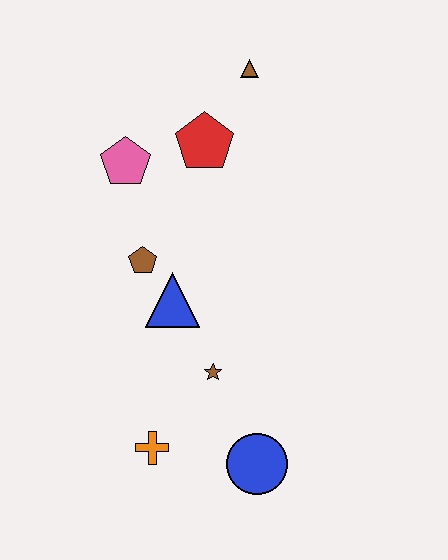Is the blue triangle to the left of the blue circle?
Yes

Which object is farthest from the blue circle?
The brown triangle is farthest from the blue circle.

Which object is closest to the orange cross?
The brown star is closest to the orange cross.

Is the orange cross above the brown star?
No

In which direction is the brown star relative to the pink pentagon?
The brown star is below the pink pentagon.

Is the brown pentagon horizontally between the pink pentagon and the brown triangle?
Yes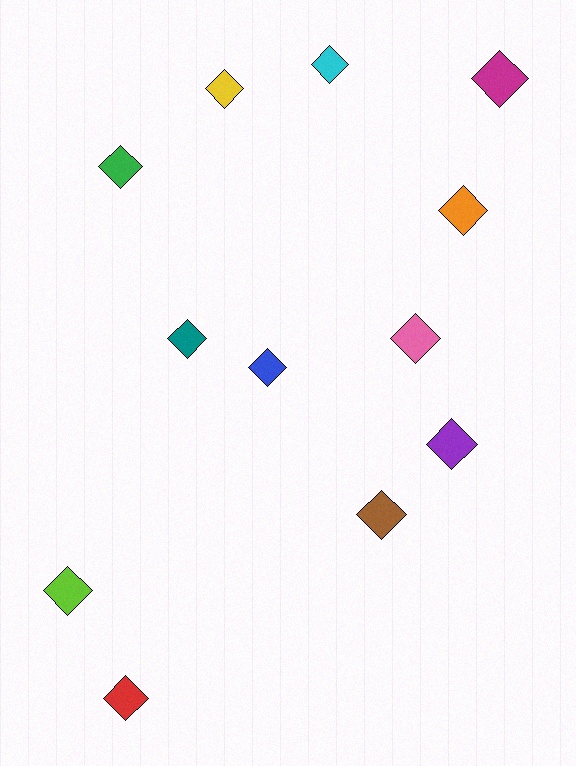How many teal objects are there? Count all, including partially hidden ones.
There is 1 teal object.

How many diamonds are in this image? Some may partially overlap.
There are 12 diamonds.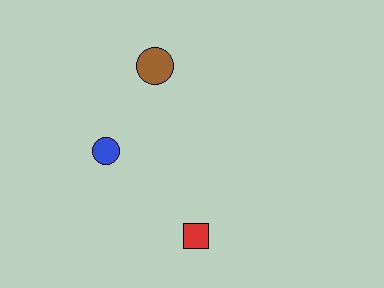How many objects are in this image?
There are 3 objects.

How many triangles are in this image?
There are no triangles.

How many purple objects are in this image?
There are no purple objects.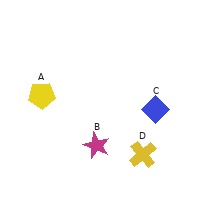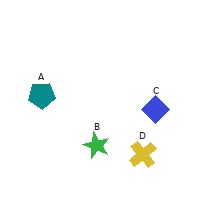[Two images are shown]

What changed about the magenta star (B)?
In Image 1, B is magenta. In Image 2, it changed to green.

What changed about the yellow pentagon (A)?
In Image 1, A is yellow. In Image 2, it changed to teal.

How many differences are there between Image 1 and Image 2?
There are 2 differences between the two images.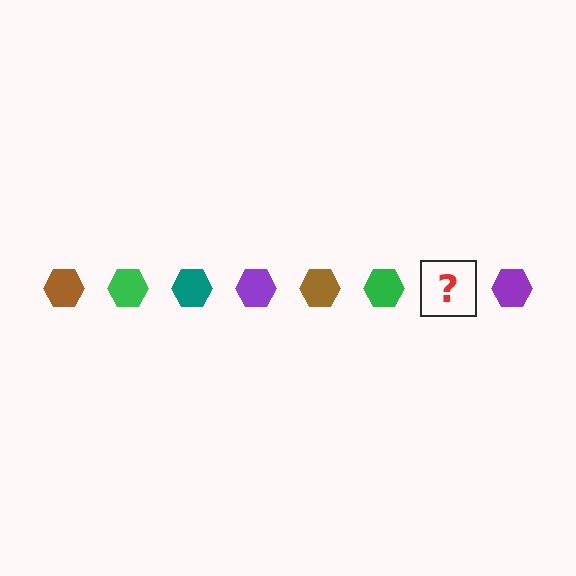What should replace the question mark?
The question mark should be replaced with a teal hexagon.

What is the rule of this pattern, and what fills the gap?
The rule is that the pattern cycles through brown, green, teal, purple hexagons. The gap should be filled with a teal hexagon.